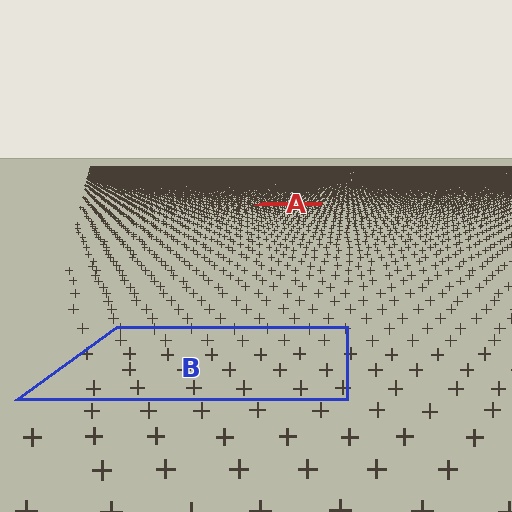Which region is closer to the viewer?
Region B is closer. The texture elements there are larger and more spread out.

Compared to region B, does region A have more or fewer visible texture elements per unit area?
Region A has more texture elements per unit area — they are packed more densely because it is farther away.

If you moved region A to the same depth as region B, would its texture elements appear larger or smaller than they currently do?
They would appear larger. At a closer depth, the same texture elements are projected at a bigger on-screen size.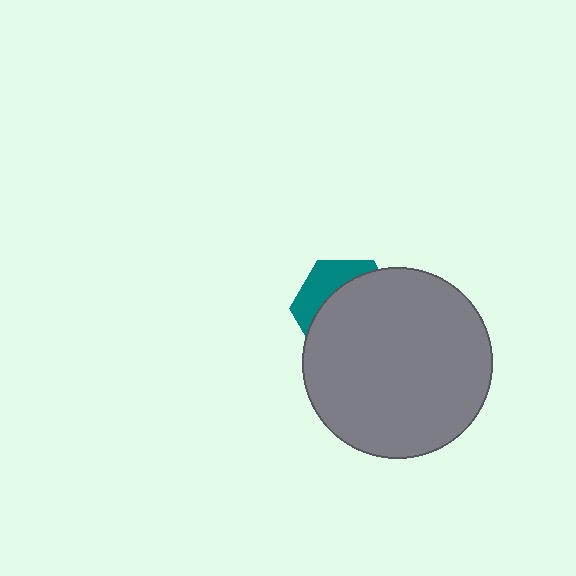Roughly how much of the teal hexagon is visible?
A small part of it is visible (roughly 31%).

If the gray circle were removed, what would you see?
You would see the complete teal hexagon.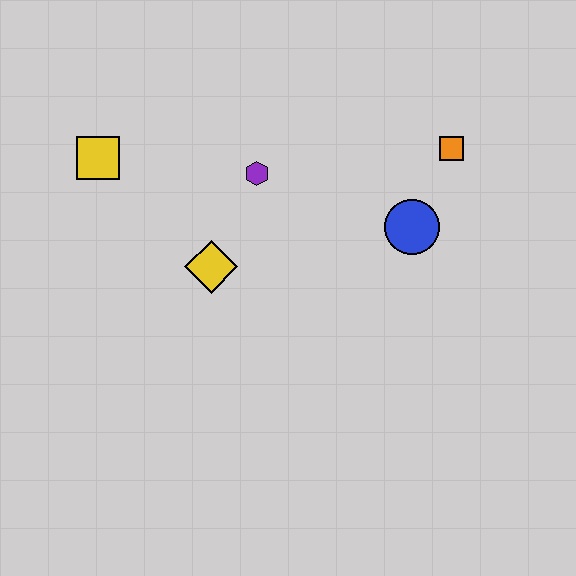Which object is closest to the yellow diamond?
The purple hexagon is closest to the yellow diamond.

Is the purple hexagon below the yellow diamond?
No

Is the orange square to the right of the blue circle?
Yes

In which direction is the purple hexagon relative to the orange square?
The purple hexagon is to the left of the orange square.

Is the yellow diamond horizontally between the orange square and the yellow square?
Yes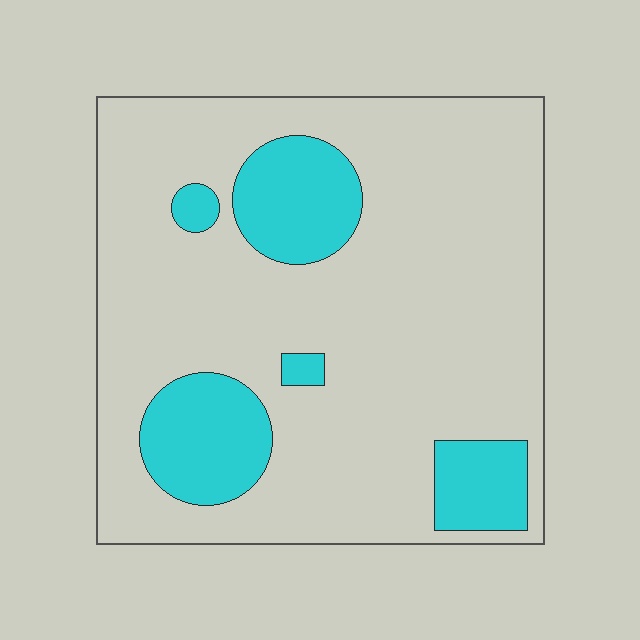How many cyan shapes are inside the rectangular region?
5.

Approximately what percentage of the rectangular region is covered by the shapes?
Approximately 20%.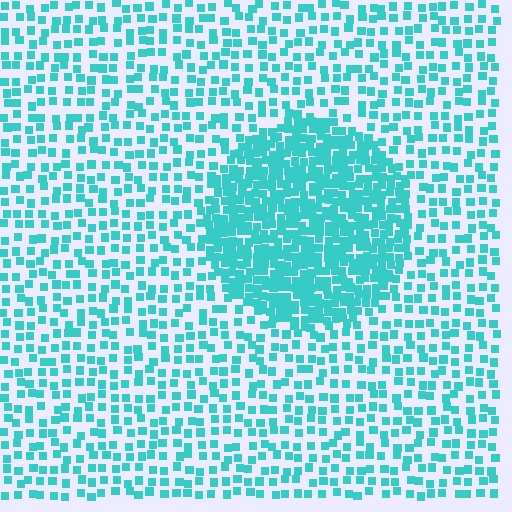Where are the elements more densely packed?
The elements are more densely packed inside the circle boundary.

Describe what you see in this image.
The image contains small cyan elements arranged at two different densities. A circle-shaped region is visible where the elements are more densely packed than the surrounding area.